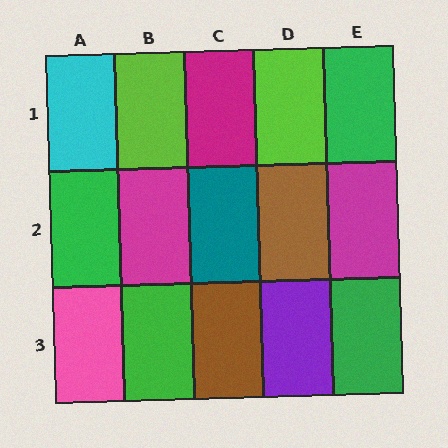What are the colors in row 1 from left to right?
Cyan, lime, magenta, lime, green.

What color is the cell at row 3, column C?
Brown.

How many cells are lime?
2 cells are lime.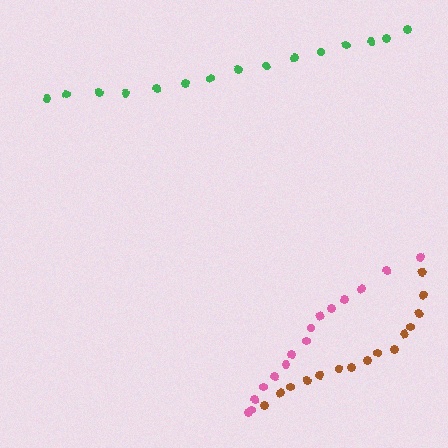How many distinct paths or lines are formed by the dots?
There are 3 distinct paths.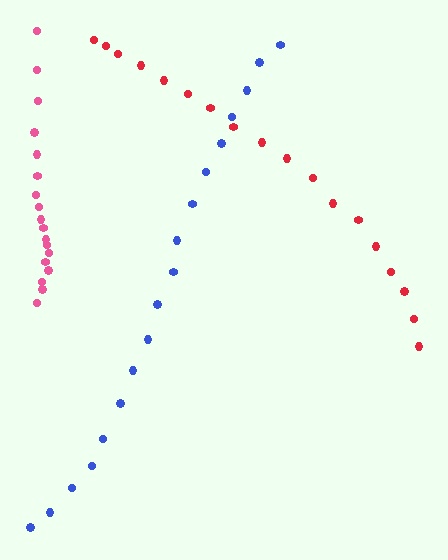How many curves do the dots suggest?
There are 3 distinct paths.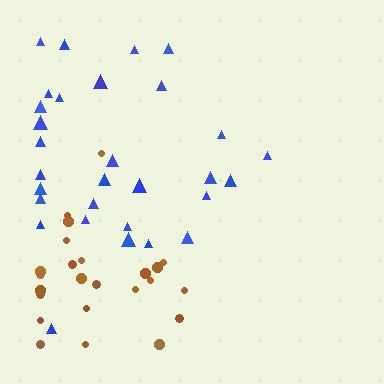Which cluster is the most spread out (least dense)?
Blue.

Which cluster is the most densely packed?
Brown.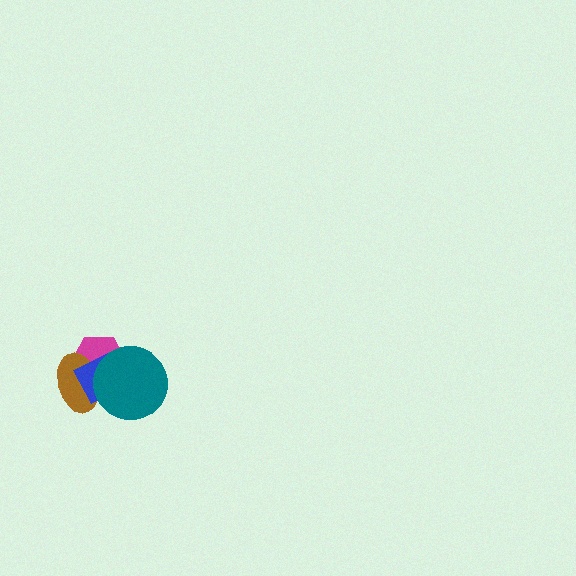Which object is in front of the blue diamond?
The teal circle is in front of the blue diamond.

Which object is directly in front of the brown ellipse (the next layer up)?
The blue diamond is directly in front of the brown ellipse.